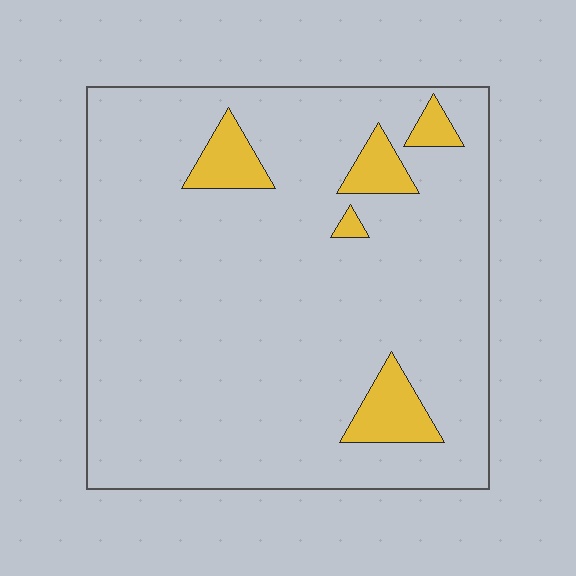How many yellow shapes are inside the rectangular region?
5.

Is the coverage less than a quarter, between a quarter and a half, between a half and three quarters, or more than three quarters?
Less than a quarter.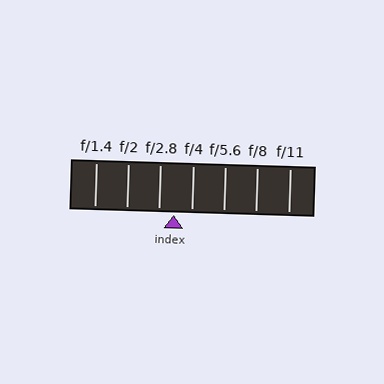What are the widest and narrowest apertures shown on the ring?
The widest aperture shown is f/1.4 and the narrowest is f/11.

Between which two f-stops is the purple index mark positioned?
The index mark is between f/2.8 and f/4.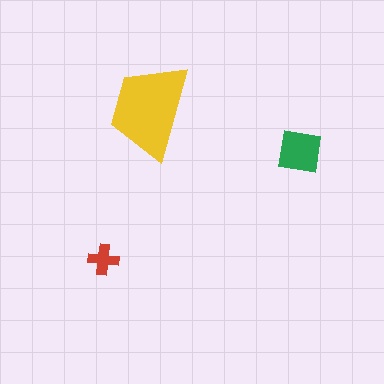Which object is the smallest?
The red cross.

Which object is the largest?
The yellow trapezoid.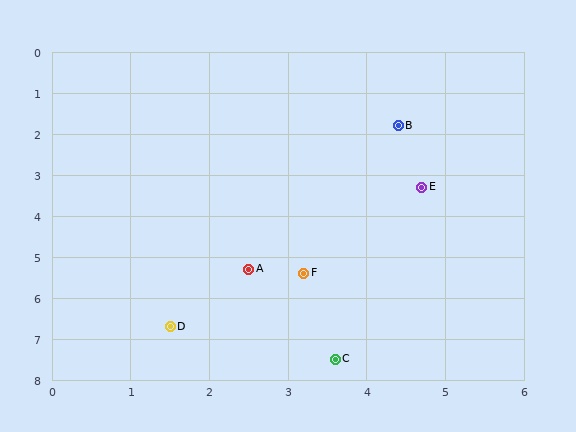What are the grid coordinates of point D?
Point D is at approximately (1.5, 6.7).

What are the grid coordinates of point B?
Point B is at approximately (4.4, 1.8).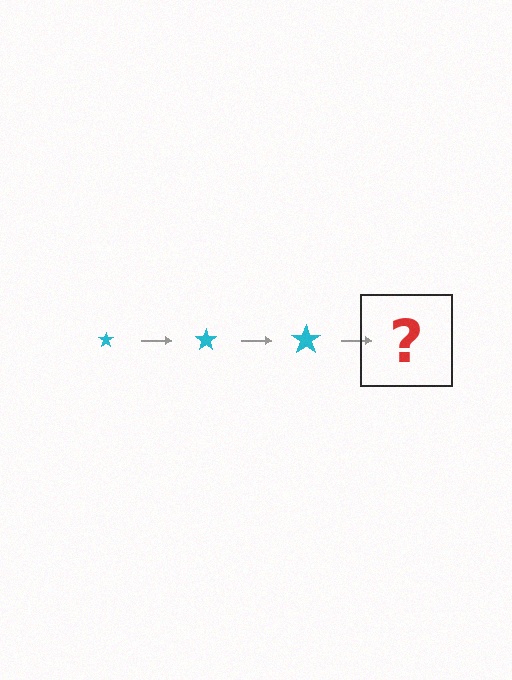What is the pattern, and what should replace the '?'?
The pattern is that the star gets progressively larger each step. The '?' should be a cyan star, larger than the previous one.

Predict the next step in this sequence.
The next step is a cyan star, larger than the previous one.